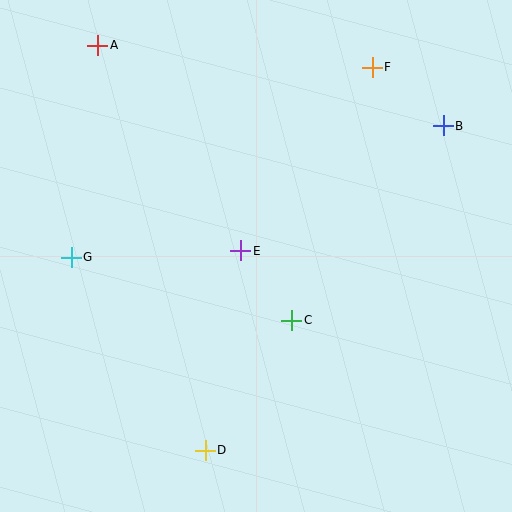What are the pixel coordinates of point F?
Point F is at (372, 67).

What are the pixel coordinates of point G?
Point G is at (71, 257).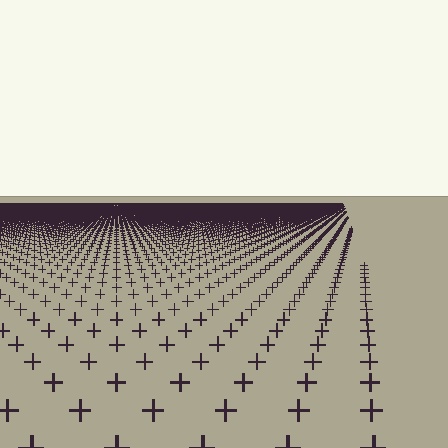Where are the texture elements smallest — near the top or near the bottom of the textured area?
Near the top.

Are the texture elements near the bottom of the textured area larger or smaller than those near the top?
Larger. Near the bottom, elements are closer to the viewer and appear at a bigger on-screen size.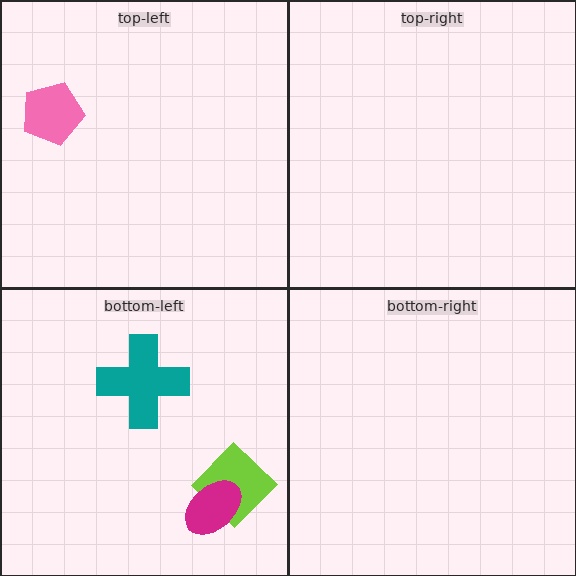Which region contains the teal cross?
The bottom-left region.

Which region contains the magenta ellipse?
The bottom-left region.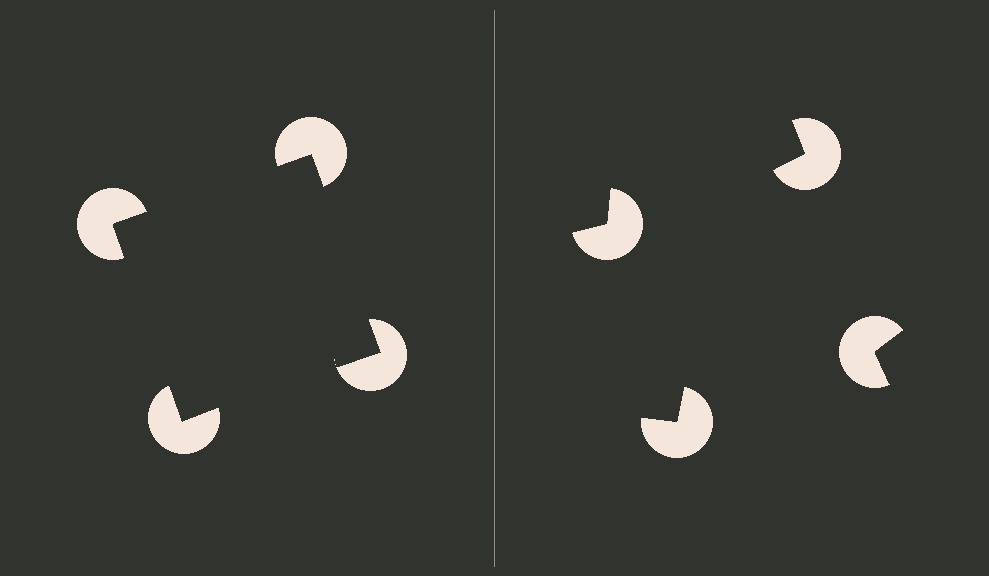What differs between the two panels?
The pac-man discs are positioned identically on both sides; only the wedge orientations differ. On the left they align to a square; on the right they are misaligned.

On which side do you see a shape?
An illusory square appears on the left side. On the right side the wedge cuts are rotated, so no coherent shape forms.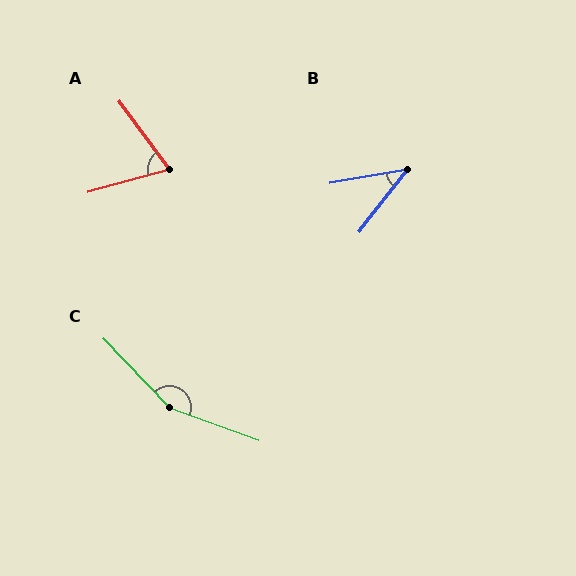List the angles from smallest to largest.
B (42°), A (69°), C (154°).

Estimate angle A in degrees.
Approximately 69 degrees.